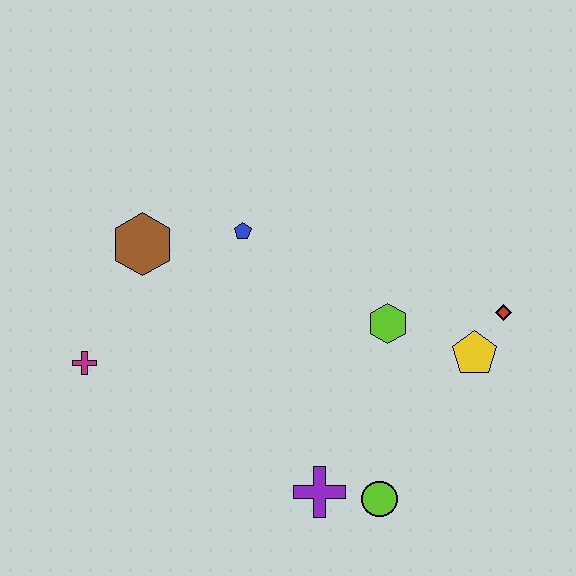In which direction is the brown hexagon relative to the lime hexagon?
The brown hexagon is to the left of the lime hexagon.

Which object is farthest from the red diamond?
The magenta cross is farthest from the red diamond.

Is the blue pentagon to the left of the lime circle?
Yes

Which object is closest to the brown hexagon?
The blue pentagon is closest to the brown hexagon.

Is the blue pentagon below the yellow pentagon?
No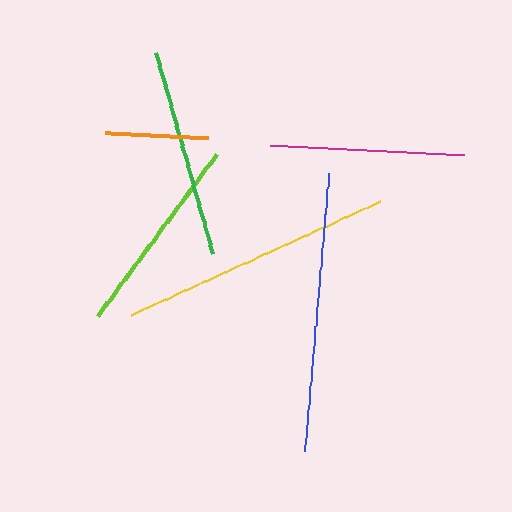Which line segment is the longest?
The blue line is the longest at approximately 279 pixels.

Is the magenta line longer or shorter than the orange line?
The magenta line is longer than the orange line.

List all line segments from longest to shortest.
From longest to shortest: blue, yellow, green, lime, magenta, orange.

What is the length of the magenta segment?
The magenta segment is approximately 194 pixels long.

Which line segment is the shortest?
The orange line is the shortest at approximately 103 pixels.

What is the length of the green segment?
The green segment is approximately 209 pixels long.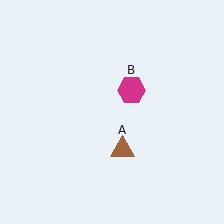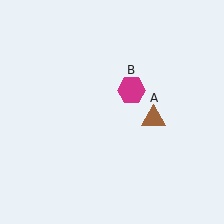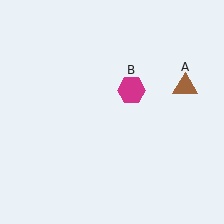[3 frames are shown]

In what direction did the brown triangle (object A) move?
The brown triangle (object A) moved up and to the right.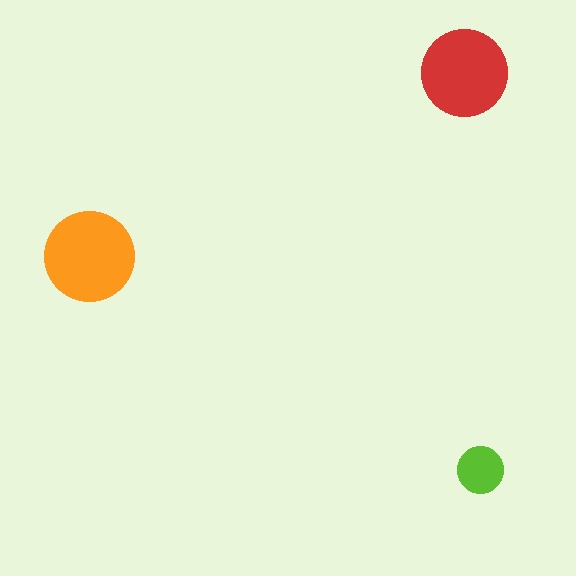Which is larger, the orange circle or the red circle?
The orange one.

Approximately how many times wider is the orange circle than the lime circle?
About 2 times wider.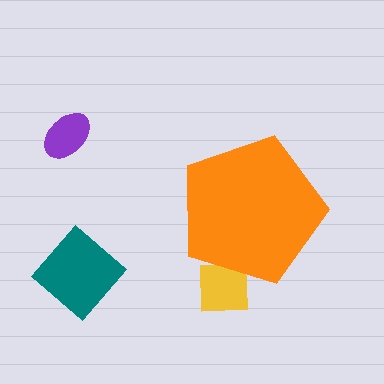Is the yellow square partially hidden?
Yes, the yellow square is partially hidden behind the orange pentagon.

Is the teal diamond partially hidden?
No, the teal diamond is fully visible.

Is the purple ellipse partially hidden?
No, the purple ellipse is fully visible.